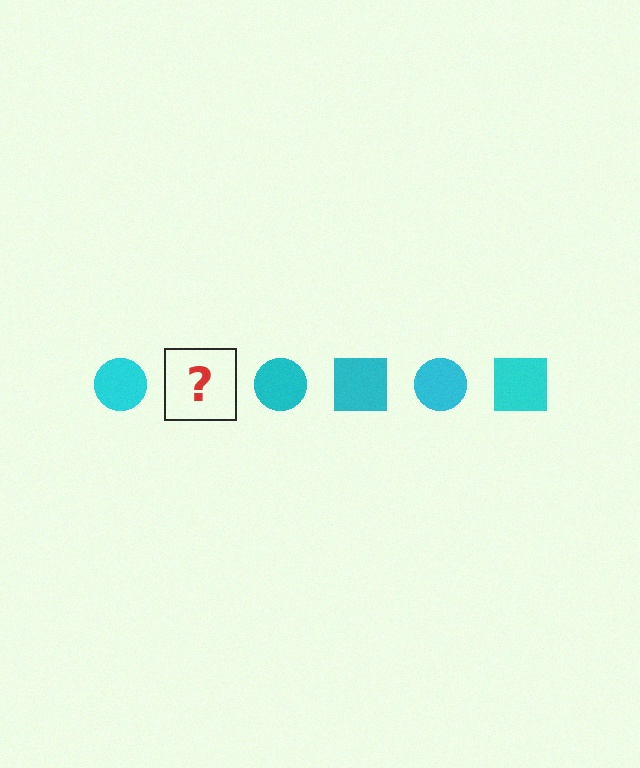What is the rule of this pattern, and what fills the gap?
The rule is that the pattern cycles through circle, square shapes in cyan. The gap should be filled with a cyan square.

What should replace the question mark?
The question mark should be replaced with a cyan square.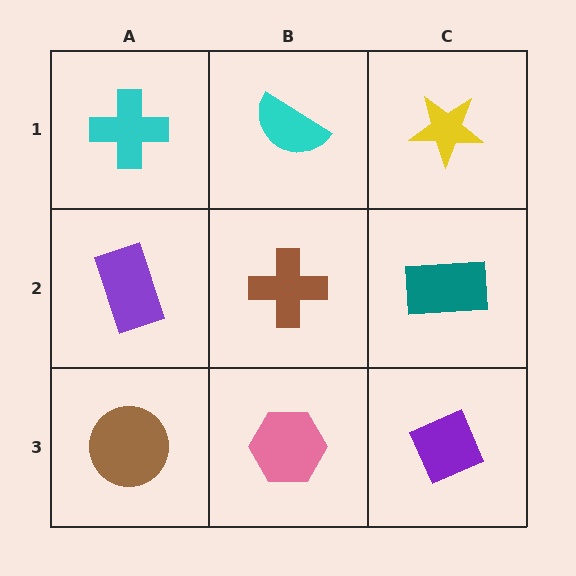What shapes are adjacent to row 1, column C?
A teal rectangle (row 2, column C), a cyan semicircle (row 1, column B).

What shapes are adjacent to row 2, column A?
A cyan cross (row 1, column A), a brown circle (row 3, column A), a brown cross (row 2, column B).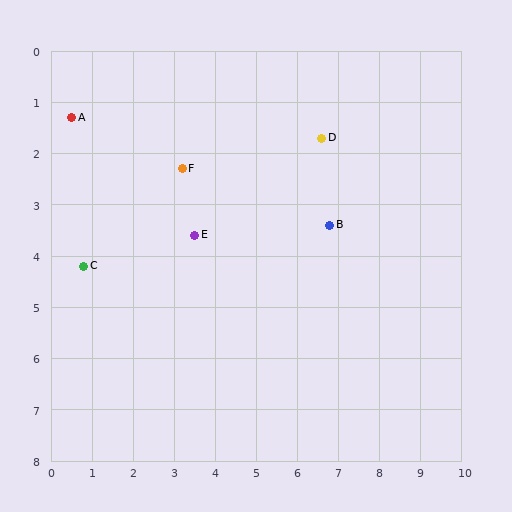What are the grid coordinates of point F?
Point F is at approximately (3.2, 2.3).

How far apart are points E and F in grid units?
Points E and F are about 1.3 grid units apart.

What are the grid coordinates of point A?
Point A is at approximately (0.5, 1.3).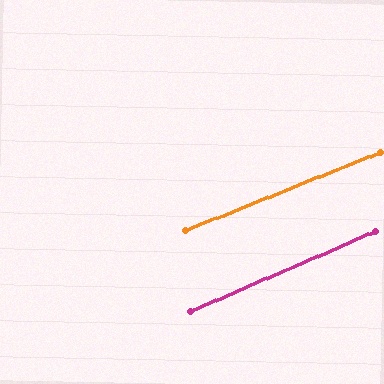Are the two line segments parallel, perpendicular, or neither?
Parallel — their directions differ by only 1.4°.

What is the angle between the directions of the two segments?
Approximately 1 degree.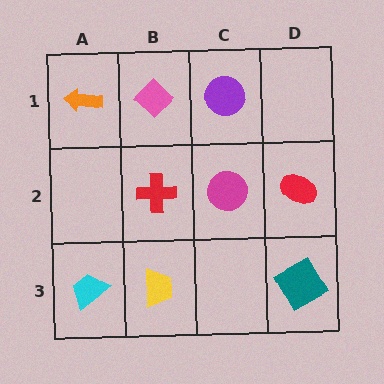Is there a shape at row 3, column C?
No, that cell is empty.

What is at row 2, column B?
A red cross.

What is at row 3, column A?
A cyan trapezoid.